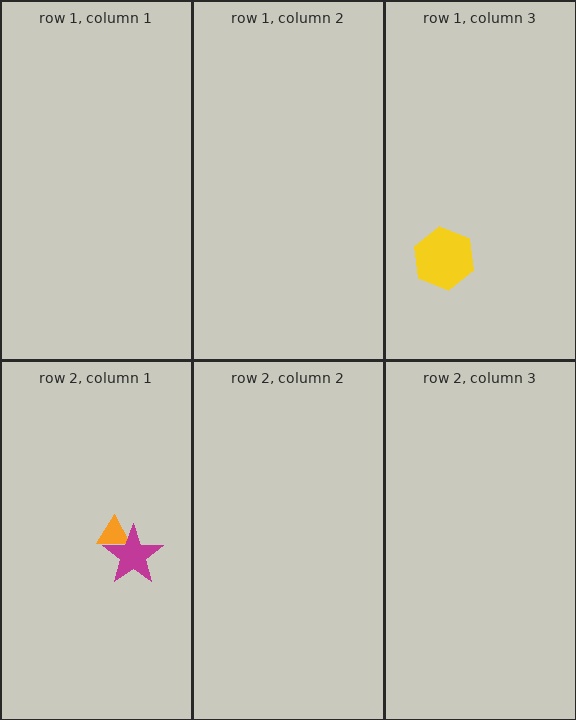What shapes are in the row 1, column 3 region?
The yellow hexagon.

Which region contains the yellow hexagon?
The row 1, column 3 region.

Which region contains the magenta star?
The row 2, column 1 region.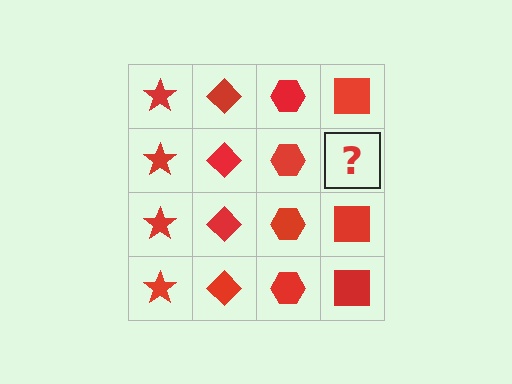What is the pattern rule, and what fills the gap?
The rule is that each column has a consistent shape. The gap should be filled with a red square.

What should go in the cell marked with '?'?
The missing cell should contain a red square.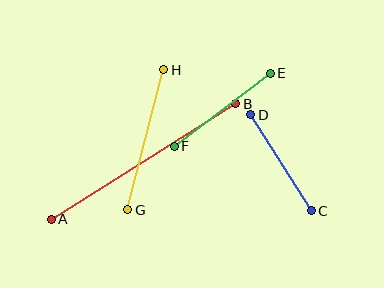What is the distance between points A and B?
The distance is approximately 218 pixels.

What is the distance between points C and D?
The distance is approximately 114 pixels.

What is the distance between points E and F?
The distance is approximately 120 pixels.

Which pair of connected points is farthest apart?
Points A and B are farthest apart.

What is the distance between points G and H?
The distance is approximately 145 pixels.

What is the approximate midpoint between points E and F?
The midpoint is at approximately (222, 110) pixels.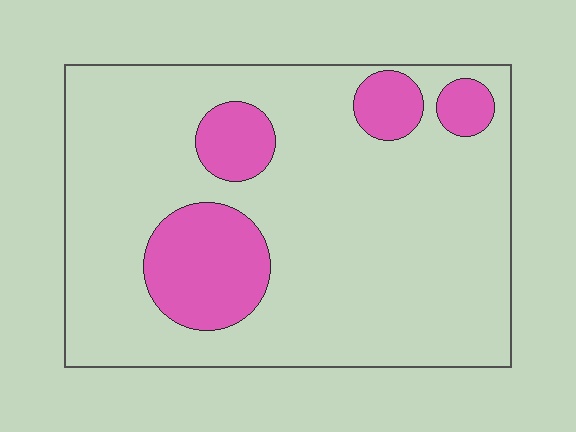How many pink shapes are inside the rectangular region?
4.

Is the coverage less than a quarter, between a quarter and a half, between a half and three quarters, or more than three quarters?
Less than a quarter.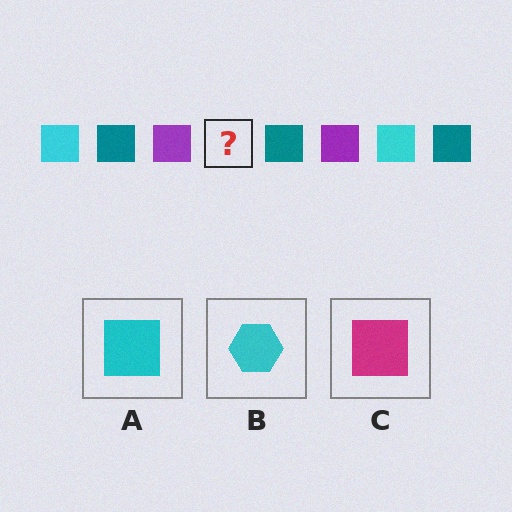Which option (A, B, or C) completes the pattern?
A.